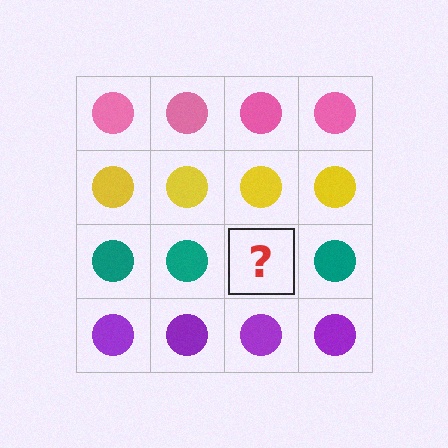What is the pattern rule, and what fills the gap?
The rule is that each row has a consistent color. The gap should be filled with a teal circle.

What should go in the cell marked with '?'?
The missing cell should contain a teal circle.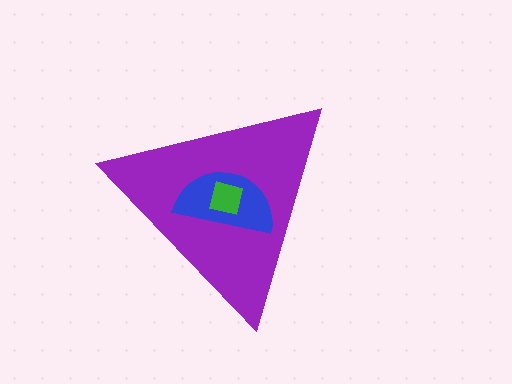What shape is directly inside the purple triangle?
The blue semicircle.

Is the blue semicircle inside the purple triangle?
Yes.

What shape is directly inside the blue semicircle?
The green square.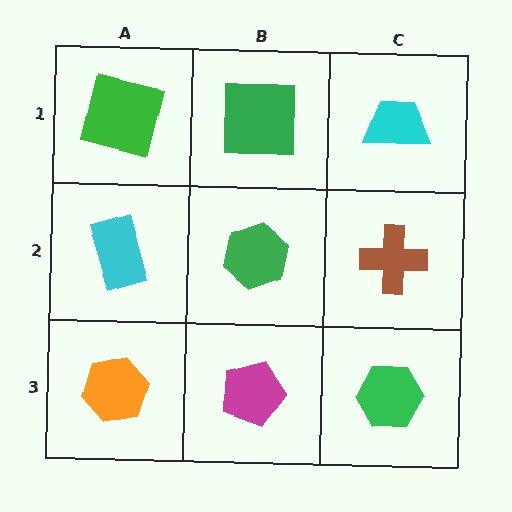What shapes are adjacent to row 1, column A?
A cyan rectangle (row 2, column A), a green square (row 1, column B).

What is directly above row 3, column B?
A green hexagon.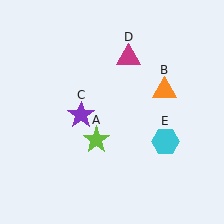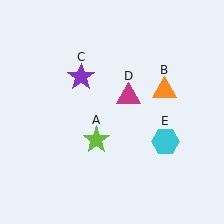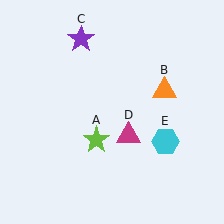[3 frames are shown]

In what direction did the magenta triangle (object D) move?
The magenta triangle (object D) moved down.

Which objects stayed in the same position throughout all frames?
Lime star (object A) and orange triangle (object B) and cyan hexagon (object E) remained stationary.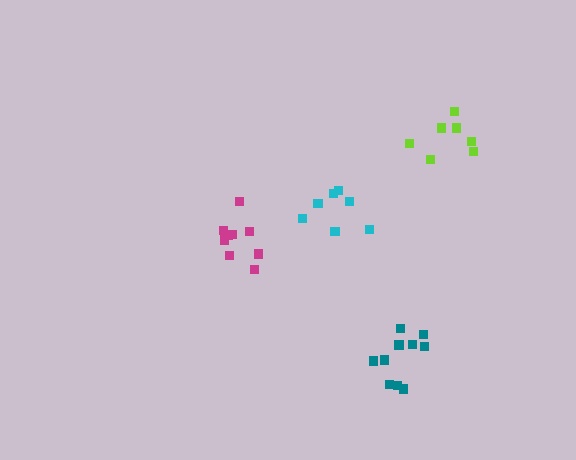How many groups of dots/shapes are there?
There are 4 groups.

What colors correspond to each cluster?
The clusters are colored: cyan, lime, teal, magenta.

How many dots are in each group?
Group 1: 7 dots, Group 2: 7 dots, Group 3: 10 dots, Group 4: 10 dots (34 total).